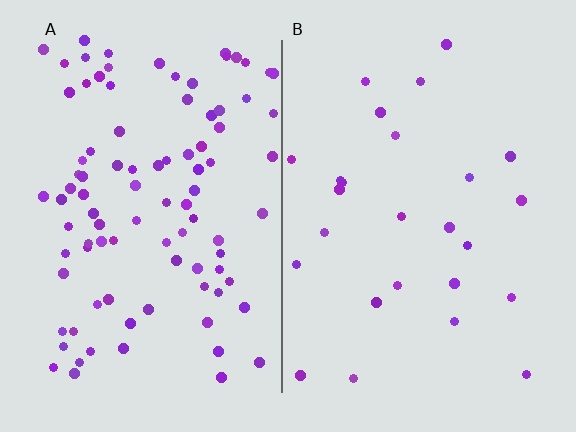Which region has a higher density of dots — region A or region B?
A (the left).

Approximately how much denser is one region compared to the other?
Approximately 3.6× — region A over region B.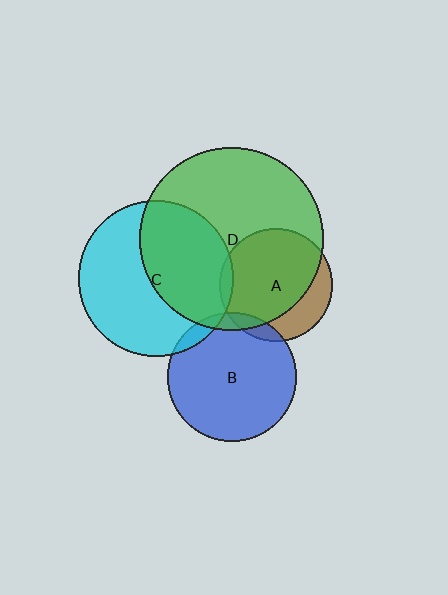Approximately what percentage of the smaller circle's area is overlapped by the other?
Approximately 10%.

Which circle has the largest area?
Circle D (green).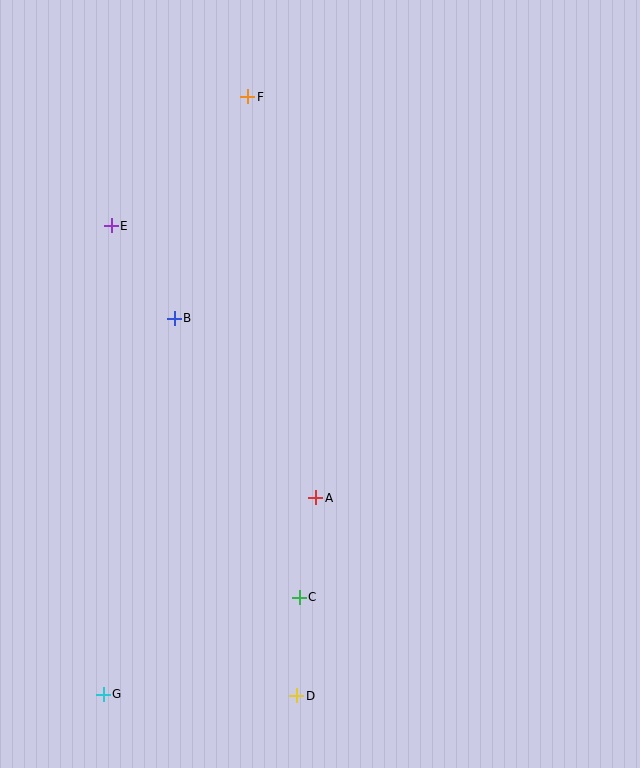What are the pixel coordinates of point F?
Point F is at (248, 97).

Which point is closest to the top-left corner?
Point E is closest to the top-left corner.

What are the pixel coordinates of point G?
Point G is at (103, 694).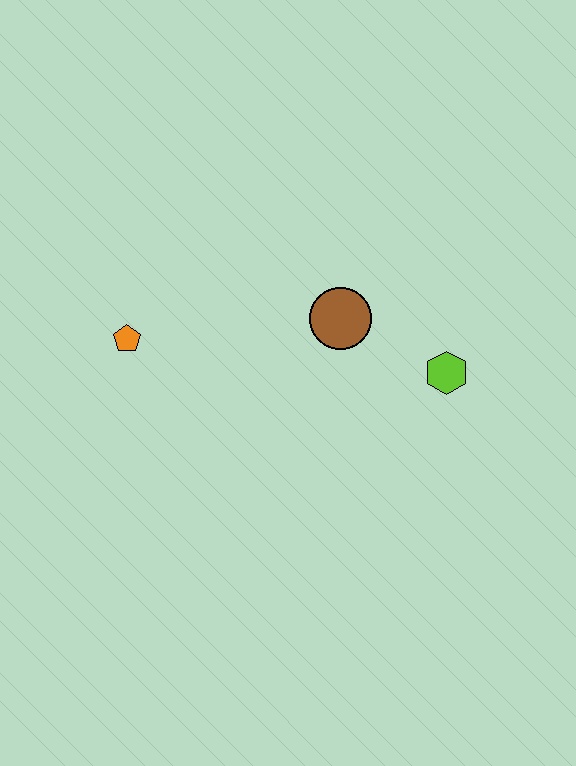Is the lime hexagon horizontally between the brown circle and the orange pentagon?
No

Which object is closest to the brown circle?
The lime hexagon is closest to the brown circle.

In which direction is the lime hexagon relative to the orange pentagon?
The lime hexagon is to the right of the orange pentagon.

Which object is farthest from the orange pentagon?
The lime hexagon is farthest from the orange pentagon.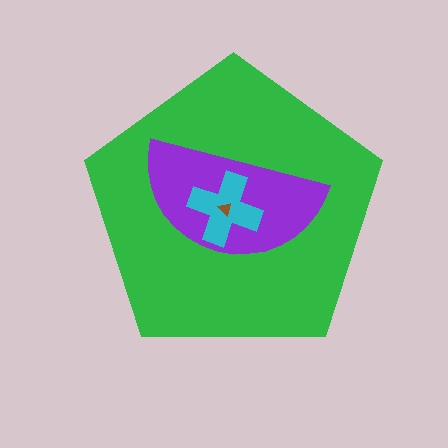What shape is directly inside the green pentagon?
The purple semicircle.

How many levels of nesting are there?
4.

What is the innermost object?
The brown triangle.